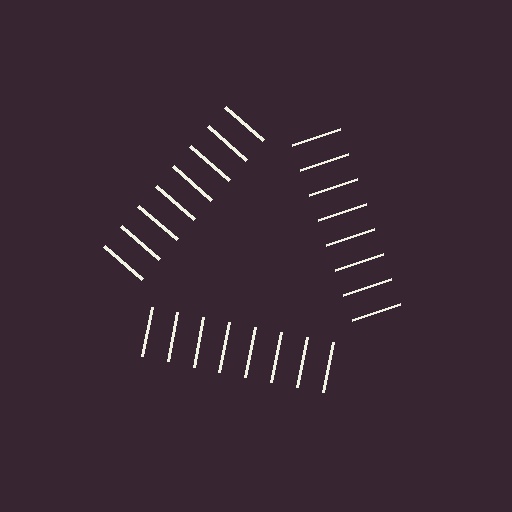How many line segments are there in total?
24 — 8 along each of the 3 edges.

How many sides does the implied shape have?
3 sides — the line-ends trace a triangle.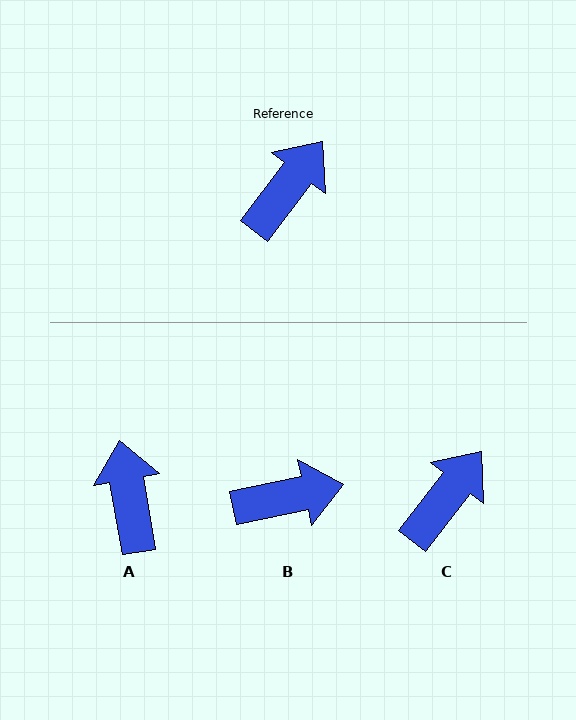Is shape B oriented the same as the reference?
No, it is off by about 41 degrees.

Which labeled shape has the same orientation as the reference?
C.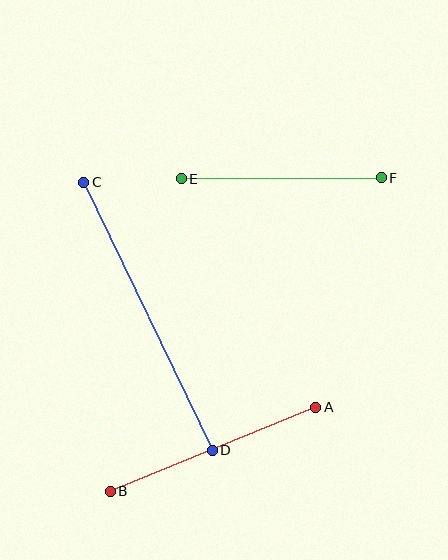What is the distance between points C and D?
The distance is approximately 297 pixels.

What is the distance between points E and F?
The distance is approximately 200 pixels.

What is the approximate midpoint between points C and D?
The midpoint is at approximately (148, 316) pixels.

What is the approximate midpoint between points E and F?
The midpoint is at approximately (281, 178) pixels.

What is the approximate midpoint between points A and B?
The midpoint is at approximately (213, 449) pixels.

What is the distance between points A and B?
The distance is approximately 222 pixels.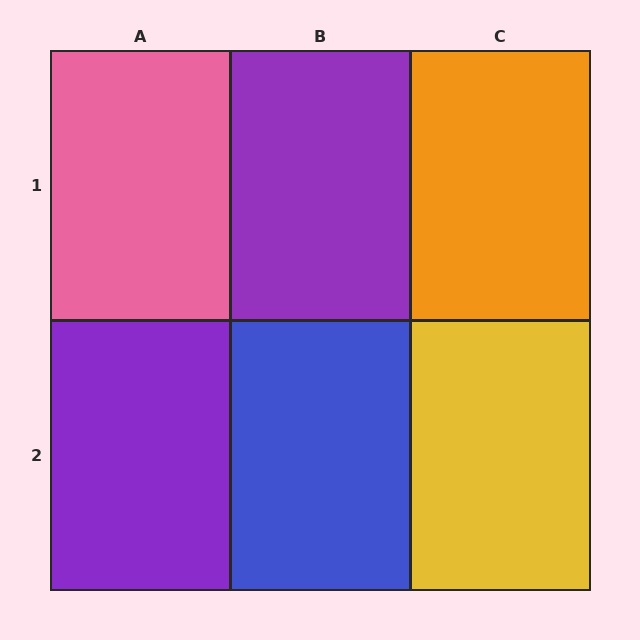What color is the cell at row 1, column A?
Pink.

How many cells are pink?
1 cell is pink.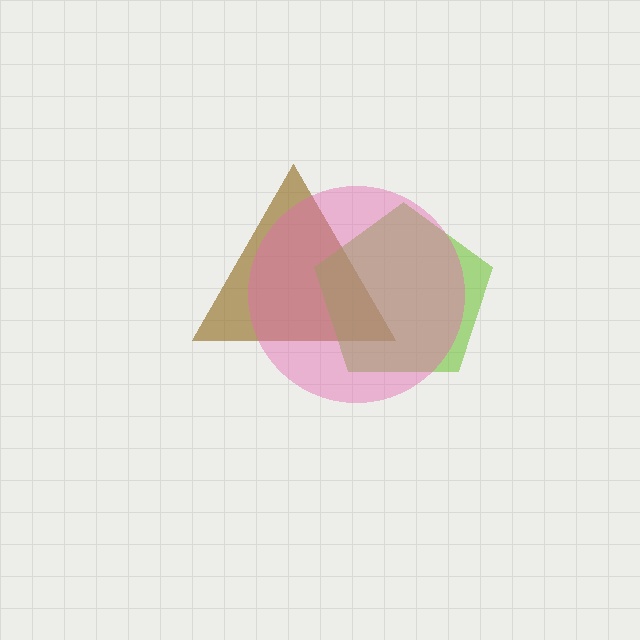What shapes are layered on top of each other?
The layered shapes are: a brown triangle, a lime pentagon, a pink circle.